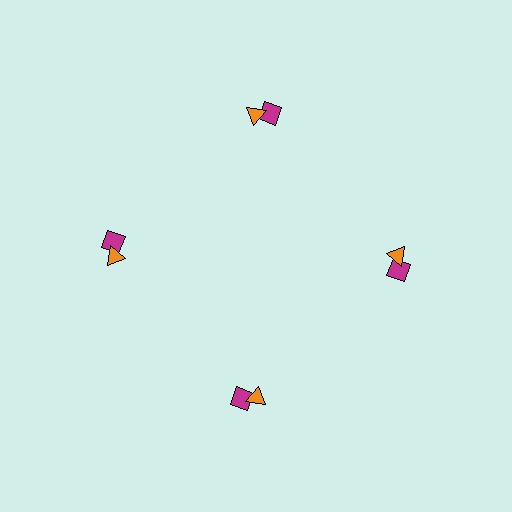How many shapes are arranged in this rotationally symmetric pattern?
There are 8 shapes, arranged in 4 groups of 2.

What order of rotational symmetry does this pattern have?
This pattern has 4-fold rotational symmetry.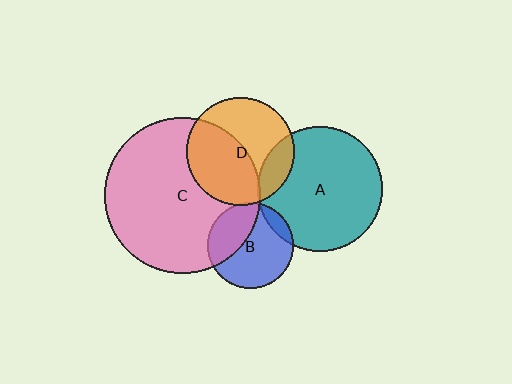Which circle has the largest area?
Circle C (pink).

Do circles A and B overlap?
Yes.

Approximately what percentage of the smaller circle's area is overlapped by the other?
Approximately 10%.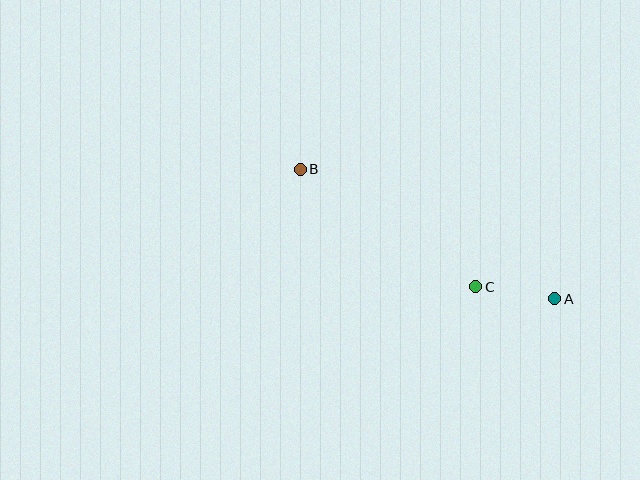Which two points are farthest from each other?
Points A and B are farthest from each other.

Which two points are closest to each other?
Points A and C are closest to each other.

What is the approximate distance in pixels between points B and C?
The distance between B and C is approximately 211 pixels.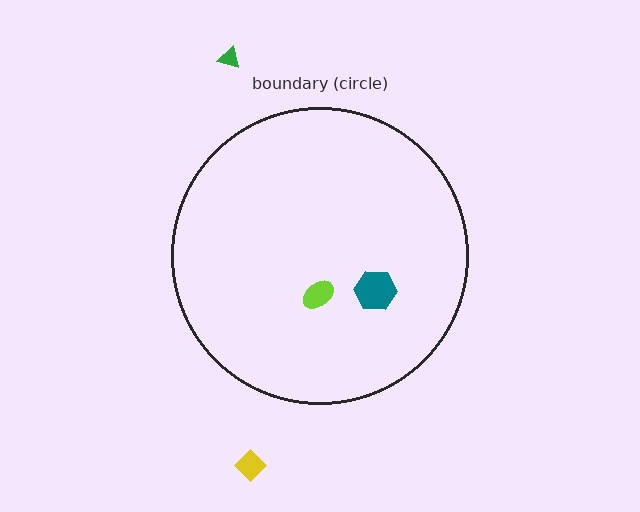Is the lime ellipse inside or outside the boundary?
Inside.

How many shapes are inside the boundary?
2 inside, 2 outside.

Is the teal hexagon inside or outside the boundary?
Inside.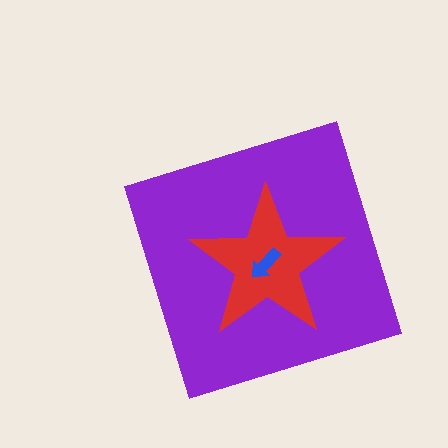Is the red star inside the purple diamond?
Yes.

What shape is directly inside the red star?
The blue arrow.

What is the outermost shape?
The purple diamond.